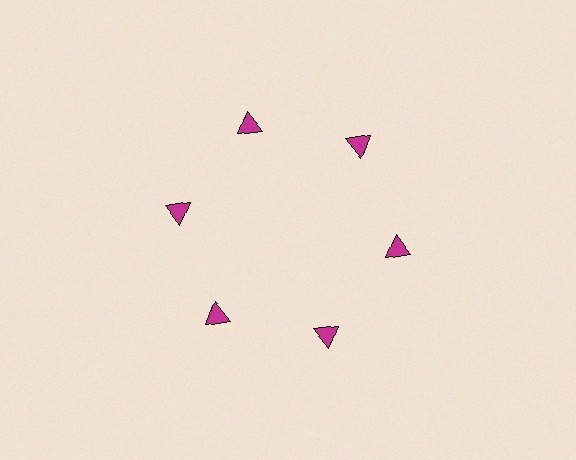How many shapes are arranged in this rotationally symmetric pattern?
There are 6 shapes, arranged in 6 groups of 1.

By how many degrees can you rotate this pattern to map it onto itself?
The pattern maps onto itself every 60 degrees of rotation.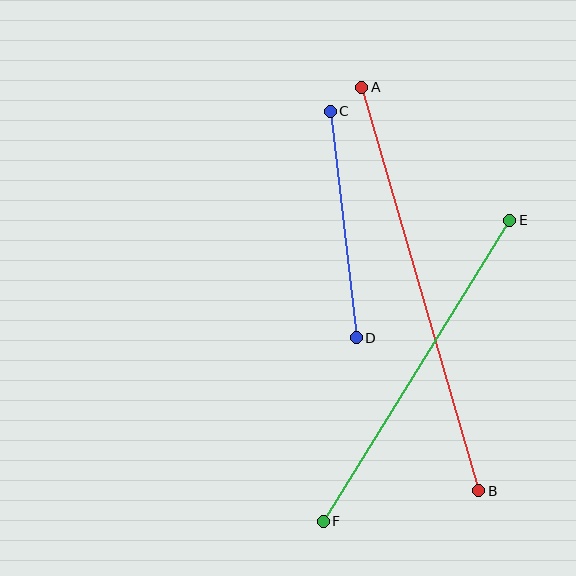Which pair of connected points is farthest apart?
Points A and B are farthest apart.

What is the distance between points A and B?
The distance is approximately 420 pixels.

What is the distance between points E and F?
The distance is approximately 354 pixels.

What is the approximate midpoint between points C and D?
The midpoint is at approximately (343, 224) pixels.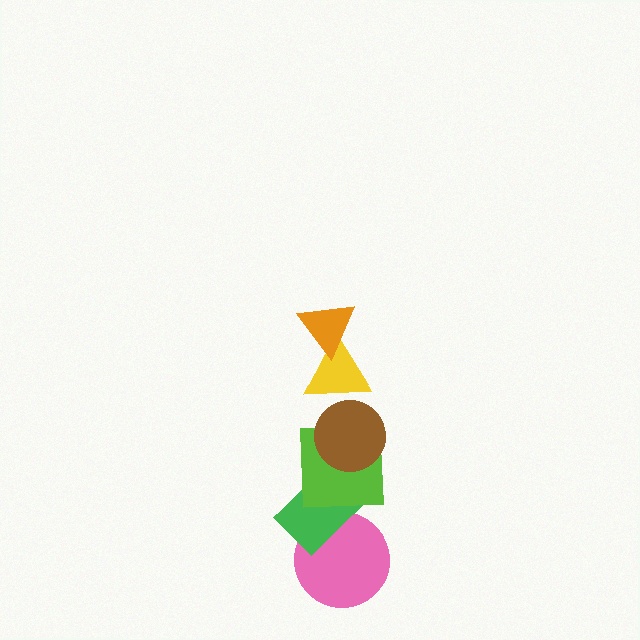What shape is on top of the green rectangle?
The lime square is on top of the green rectangle.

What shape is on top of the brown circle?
The yellow triangle is on top of the brown circle.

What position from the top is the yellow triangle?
The yellow triangle is 2nd from the top.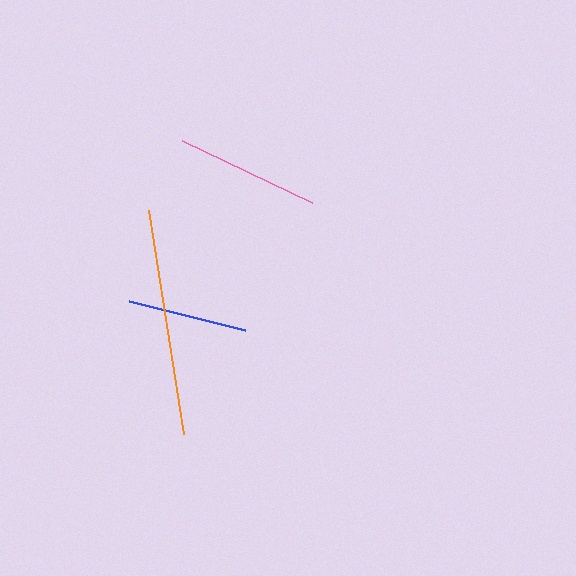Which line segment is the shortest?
The blue line is the shortest at approximately 119 pixels.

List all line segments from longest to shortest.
From longest to shortest: orange, pink, blue.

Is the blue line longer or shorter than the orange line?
The orange line is longer than the blue line.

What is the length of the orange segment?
The orange segment is approximately 227 pixels long.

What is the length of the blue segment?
The blue segment is approximately 119 pixels long.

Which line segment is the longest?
The orange line is the longest at approximately 227 pixels.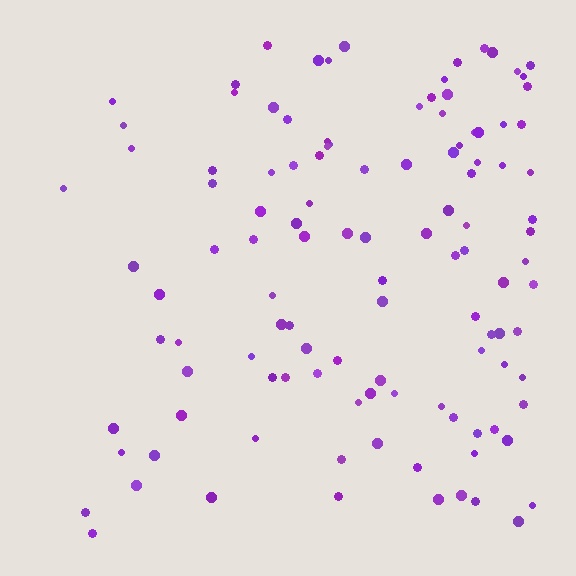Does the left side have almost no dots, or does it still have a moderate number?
Still a moderate number, just noticeably fewer than the right.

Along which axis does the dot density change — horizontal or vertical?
Horizontal.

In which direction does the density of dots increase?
From left to right, with the right side densest.